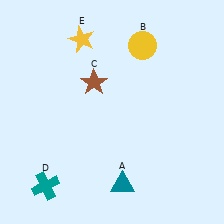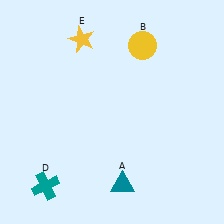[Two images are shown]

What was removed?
The brown star (C) was removed in Image 2.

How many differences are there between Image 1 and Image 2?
There is 1 difference between the two images.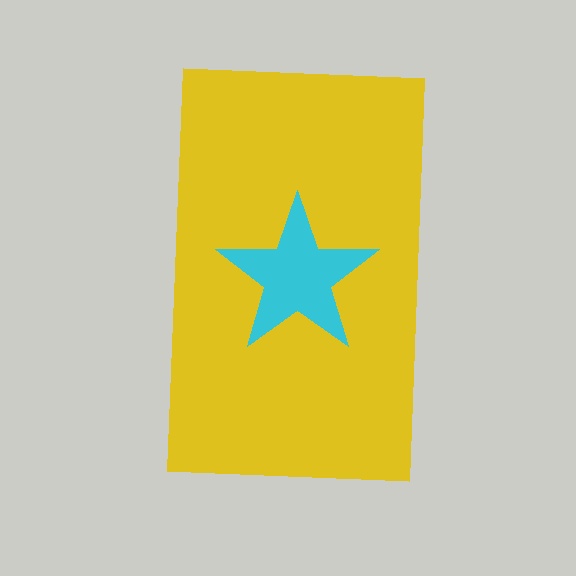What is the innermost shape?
The cyan star.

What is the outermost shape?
The yellow rectangle.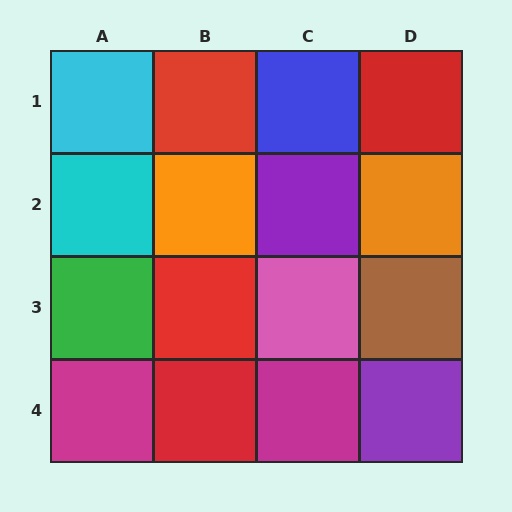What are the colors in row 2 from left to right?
Cyan, orange, purple, orange.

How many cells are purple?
2 cells are purple.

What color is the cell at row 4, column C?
Magenta.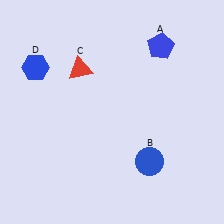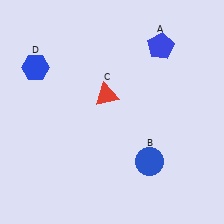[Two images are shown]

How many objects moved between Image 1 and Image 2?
1 object moved between the two images.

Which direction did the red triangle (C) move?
The red triangle (C) moved right.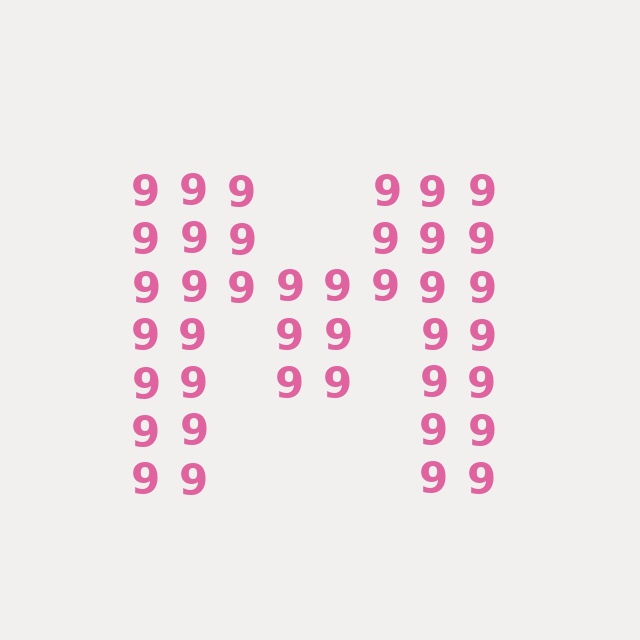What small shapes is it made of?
It is made of small digit 9's.